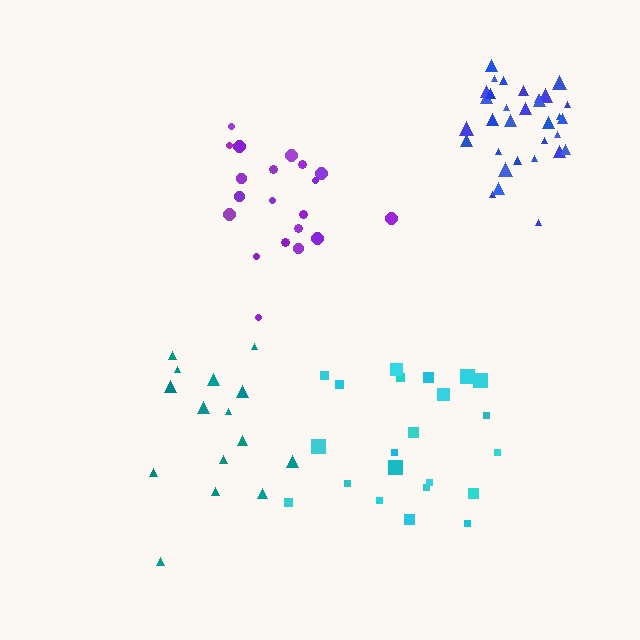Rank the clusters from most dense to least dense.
blue, purple, cyan, teal.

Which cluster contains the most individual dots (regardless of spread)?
Blue (32).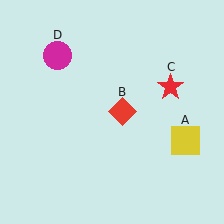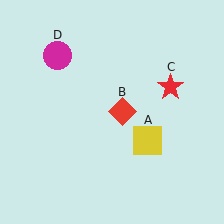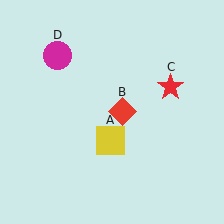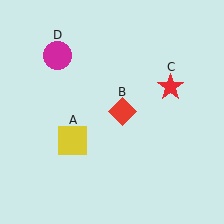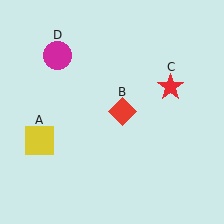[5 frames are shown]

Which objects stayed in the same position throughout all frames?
Red diamond (object B) and red star (object C) and magenta circle (object D) remained stationary.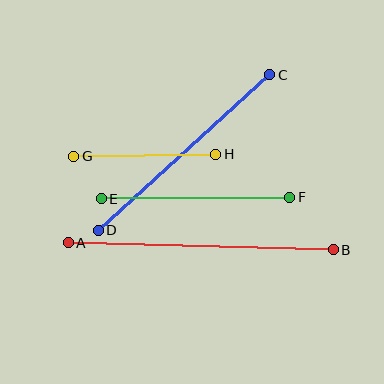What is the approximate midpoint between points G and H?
The midpoint is at approximately (145, 155) pixels.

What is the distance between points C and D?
The distance is approximately 231 pixels.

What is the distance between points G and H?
The distance is approximately 142 pixels.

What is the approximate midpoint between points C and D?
The midpoint is at approximately (184, 152) pixels.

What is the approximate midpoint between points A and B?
The midpoint is at approximately (201, 246) pixels.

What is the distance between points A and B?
The distance is approximately 265 pixels.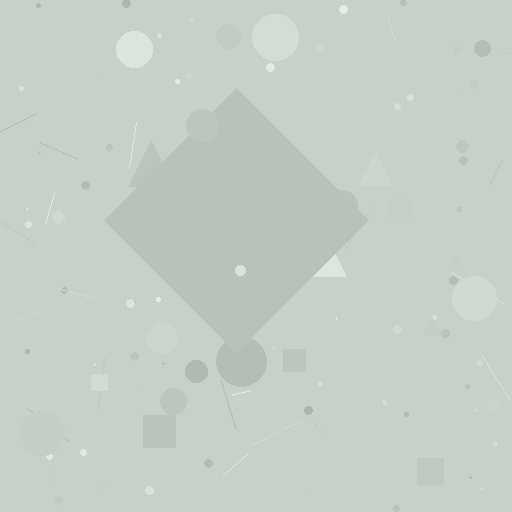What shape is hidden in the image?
A diamond is hidden in the image.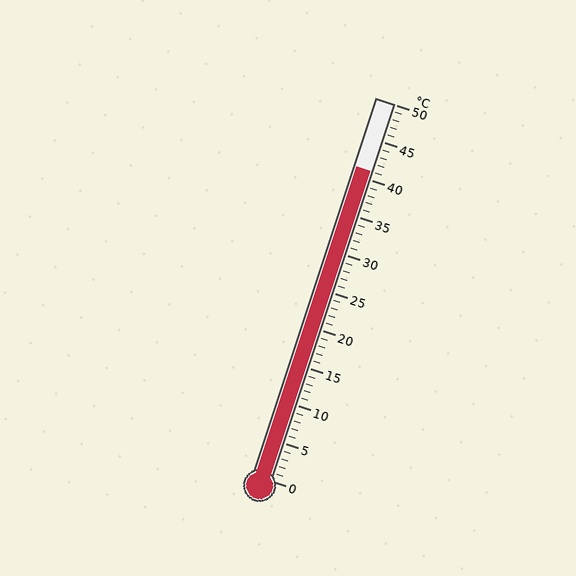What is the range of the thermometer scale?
The thermometer scale ranges from 0°C to 50°C.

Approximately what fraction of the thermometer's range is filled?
The thermometer is filled to approximately 80% of its range.